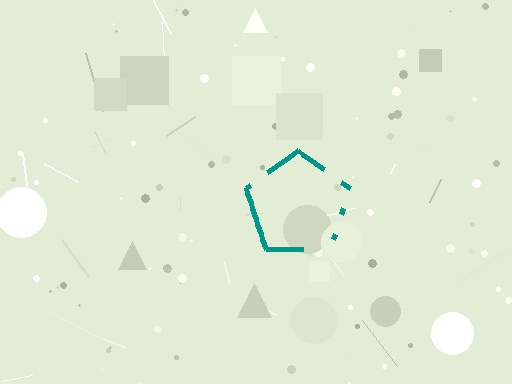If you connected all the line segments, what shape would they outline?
They would outline a pentagon.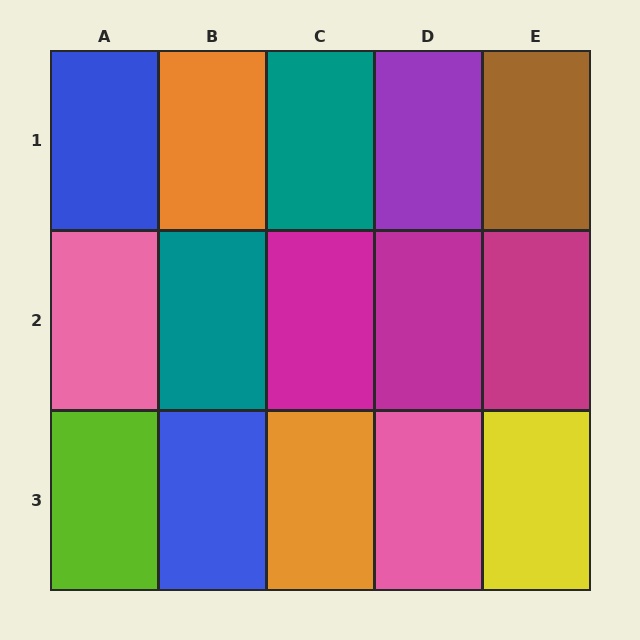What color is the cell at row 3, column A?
Lime.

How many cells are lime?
1 cell is lime.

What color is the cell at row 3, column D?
Pink.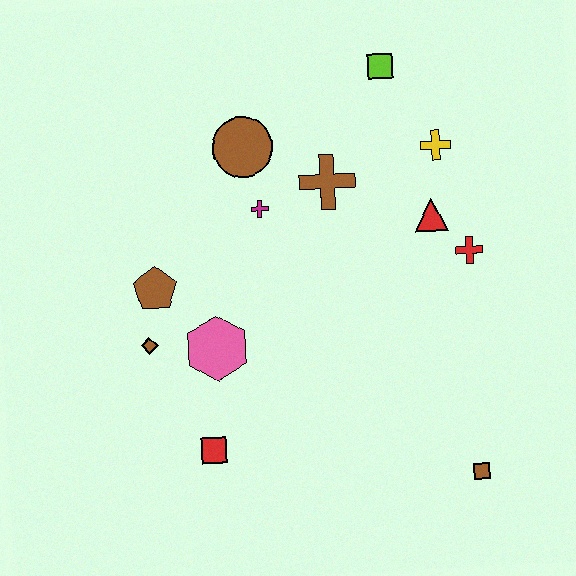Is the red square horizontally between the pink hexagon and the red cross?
No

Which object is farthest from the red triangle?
The red square is farthest from the red triangle.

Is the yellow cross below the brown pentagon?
No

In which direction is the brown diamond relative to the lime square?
The brown diamond is below the lime square.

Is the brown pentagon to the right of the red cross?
No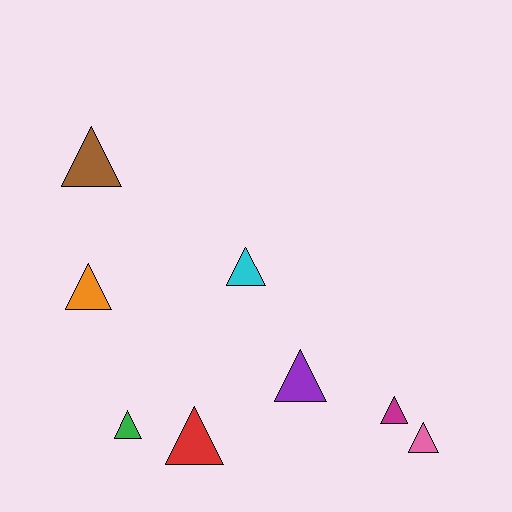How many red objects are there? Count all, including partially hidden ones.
There is 1 red object.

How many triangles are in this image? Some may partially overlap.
There are 8 triangles.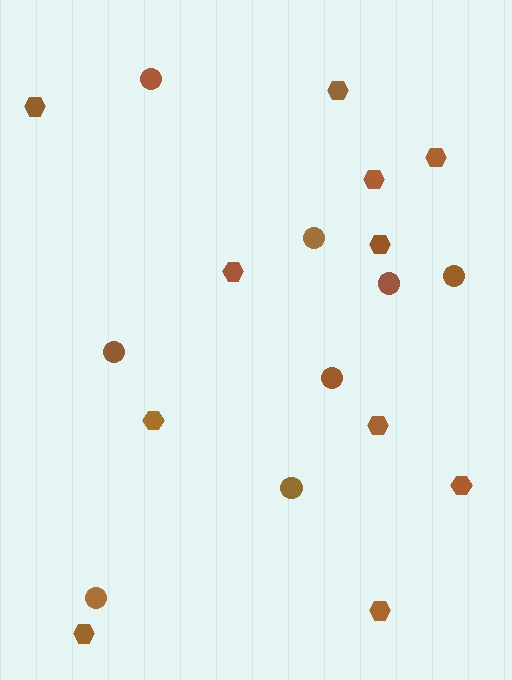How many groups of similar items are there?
There are 2 groups: one group of hexagons (11) and one group of circles (8).